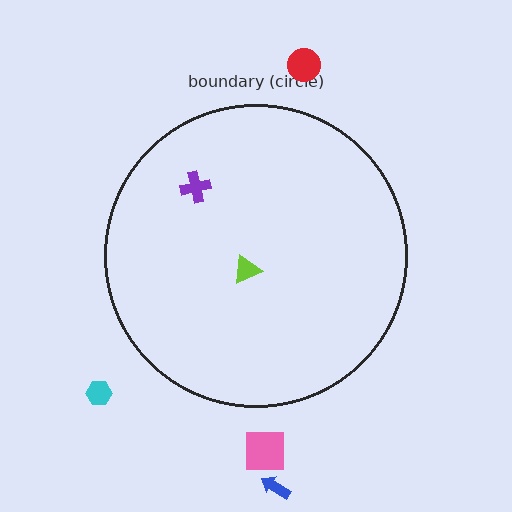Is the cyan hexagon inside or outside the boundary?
Outside.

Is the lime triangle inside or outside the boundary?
Inside.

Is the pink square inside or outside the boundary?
Outside.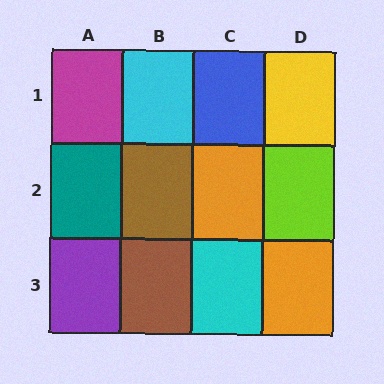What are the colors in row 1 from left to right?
Magenta, cyan, blue, yellow.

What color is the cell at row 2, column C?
Orange.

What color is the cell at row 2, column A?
Teal.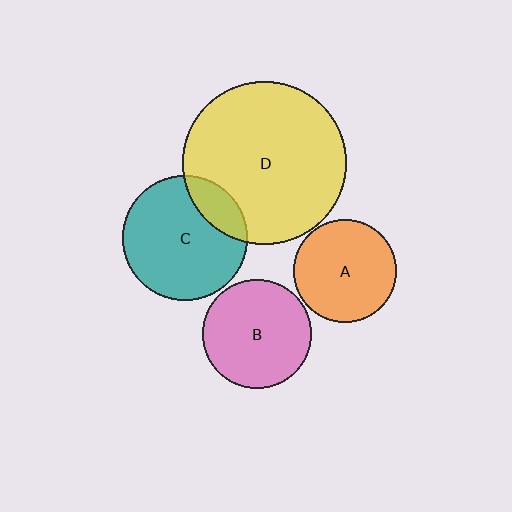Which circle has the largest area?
Circle D (yellow).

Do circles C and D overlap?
Yes.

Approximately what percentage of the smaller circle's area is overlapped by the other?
Approximately 20%.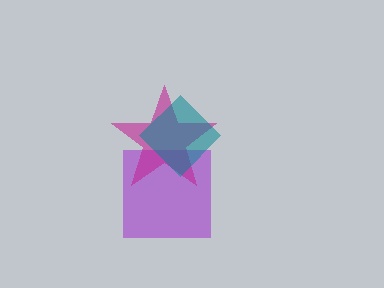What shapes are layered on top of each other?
The layered shapes are: a purple square, a magenta star, a teal diamond.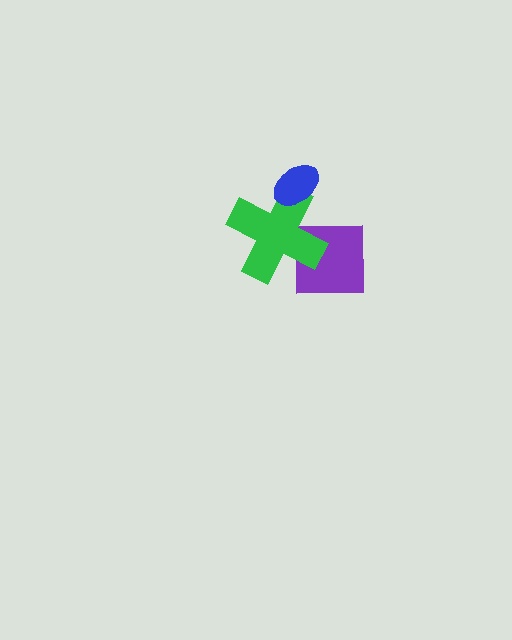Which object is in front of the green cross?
The blue ellipse is in front of the green cross.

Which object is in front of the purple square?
The green cross is in front of the purple square.